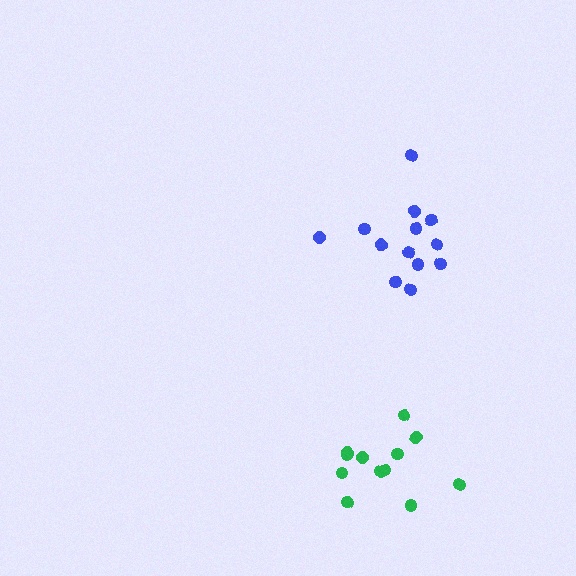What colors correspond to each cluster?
The clusters are colored: blue, green.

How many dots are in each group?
Group 1: 13 dots, Group 2: 12 dots (25 total).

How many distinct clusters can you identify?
There are 2 distinct clusters.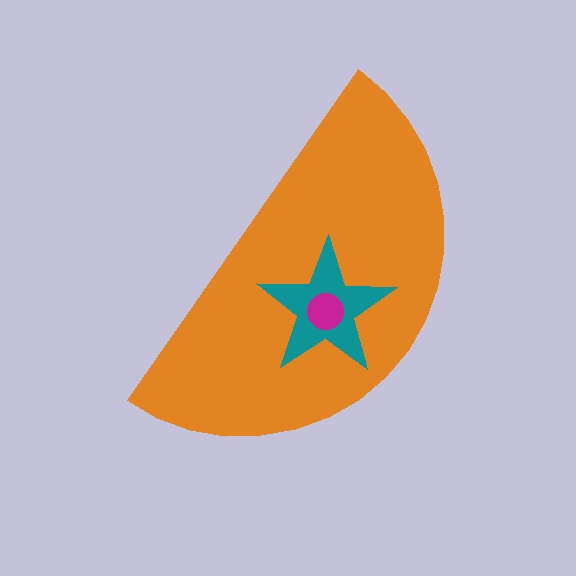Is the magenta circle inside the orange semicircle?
Yes.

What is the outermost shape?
The orange semicircle.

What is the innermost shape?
The magenta circle.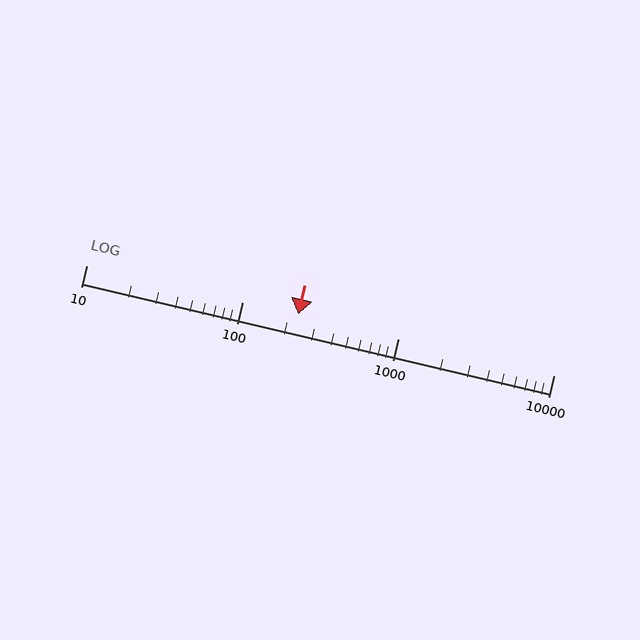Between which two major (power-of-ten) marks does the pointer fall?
The pointer is between 100 and 1000.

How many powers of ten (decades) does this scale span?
The scale spans 3 decades, from 10 to 10000.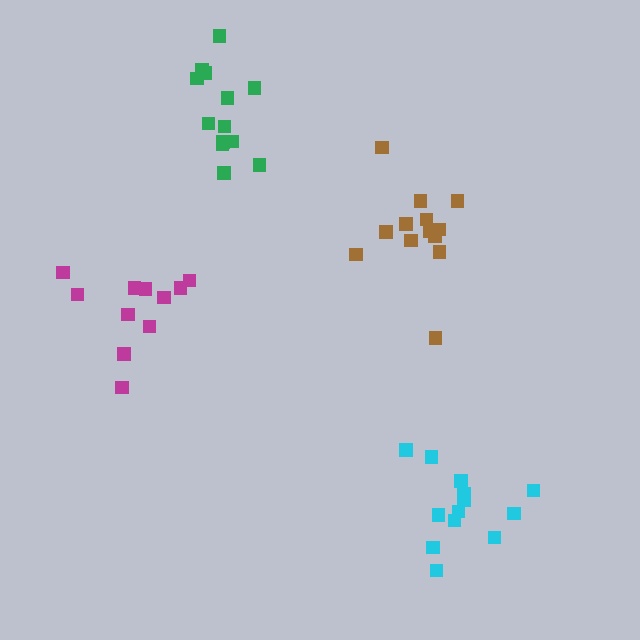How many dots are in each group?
Group 1: 13 dots, Group 2: 11 dots, Group 3: 13 dots, Group 4: 13 dots (50 total).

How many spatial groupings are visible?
There are 4 spatial groupings.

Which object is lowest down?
The cyan cluster is bottommost.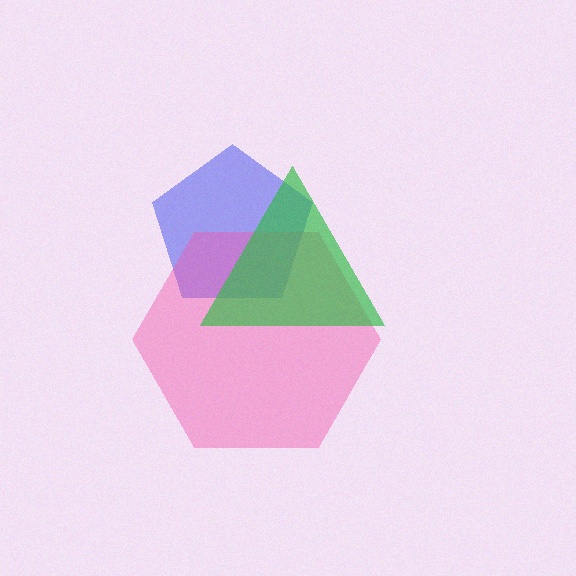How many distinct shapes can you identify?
There are 3 distinct shapes: a blue pentagon, a pink hexagon, a green triangle.